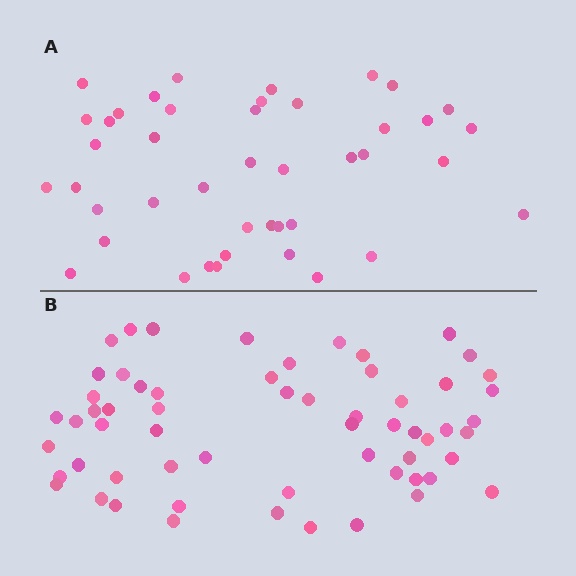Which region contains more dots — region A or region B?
Region B (the bottom region) has more dots.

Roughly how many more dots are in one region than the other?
Region B has approximately 15 more dots than region A.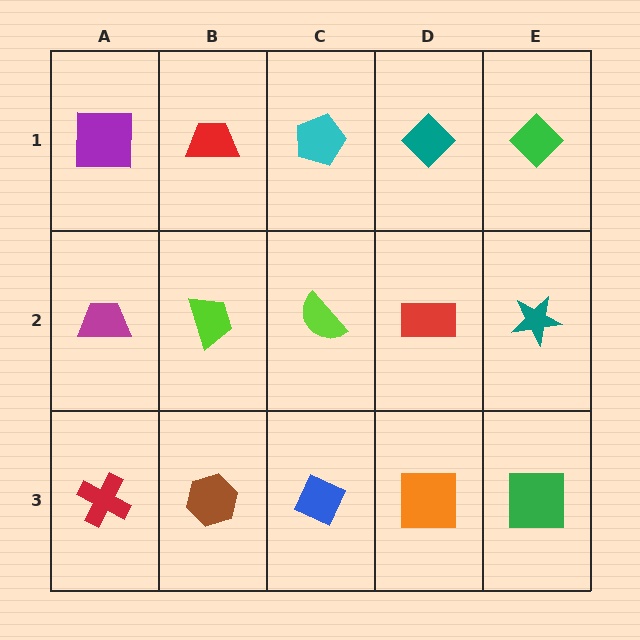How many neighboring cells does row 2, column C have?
4.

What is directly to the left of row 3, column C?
A brown hexagon.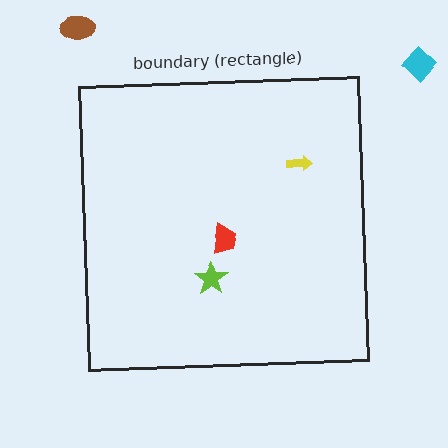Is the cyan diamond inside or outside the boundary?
Outside.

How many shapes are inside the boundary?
3 inside, 2 outside.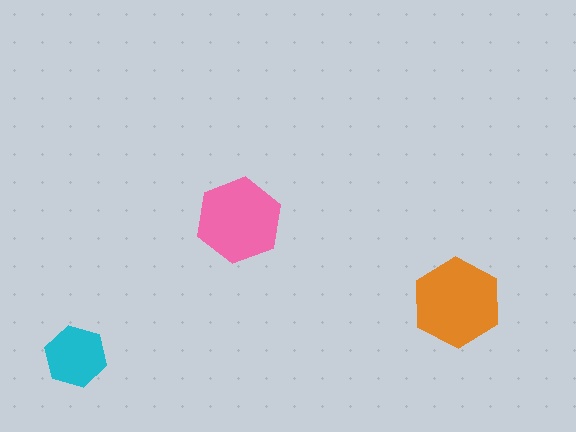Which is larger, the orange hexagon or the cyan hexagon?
The orange one.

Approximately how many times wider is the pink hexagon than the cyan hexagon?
About 1.5 times wider.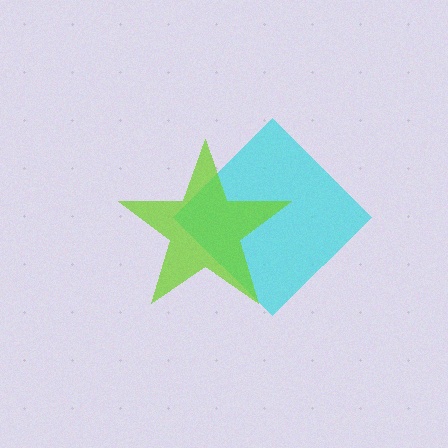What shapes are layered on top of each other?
The layered shapes are: a cyan diamond, a lime star.